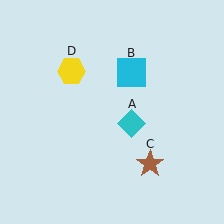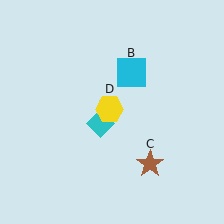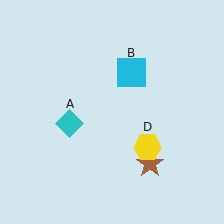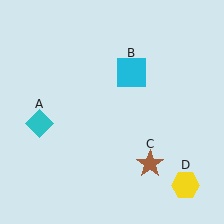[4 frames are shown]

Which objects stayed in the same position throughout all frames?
Cyan square (object B) and brown star (object C) remained stationary.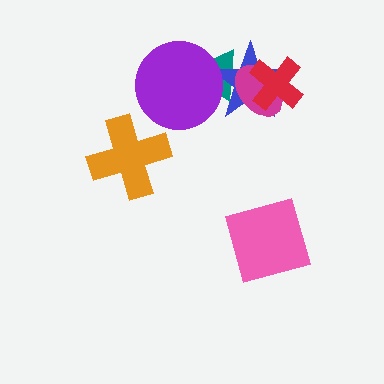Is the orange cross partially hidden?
No, no other shape covers it.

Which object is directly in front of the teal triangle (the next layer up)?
The blue star is directly in front of the teal triangle.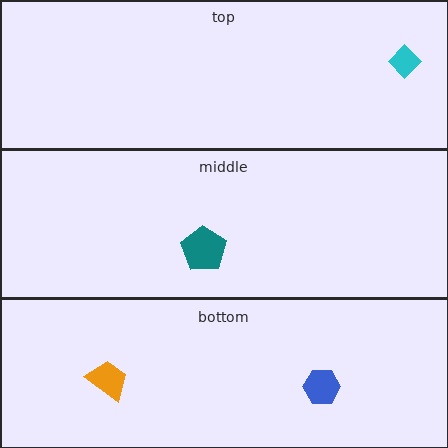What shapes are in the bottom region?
The blue hexagon, the orange trapezoid.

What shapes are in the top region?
The cyan diamond.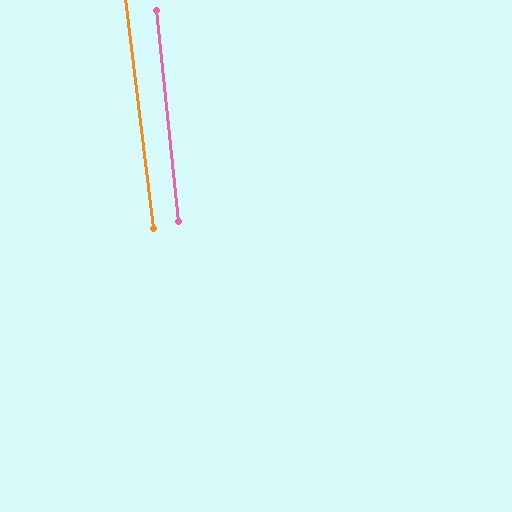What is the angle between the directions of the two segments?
Approximately 1 degree.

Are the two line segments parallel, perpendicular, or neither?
Parallel — their directions differ by only 1.2°.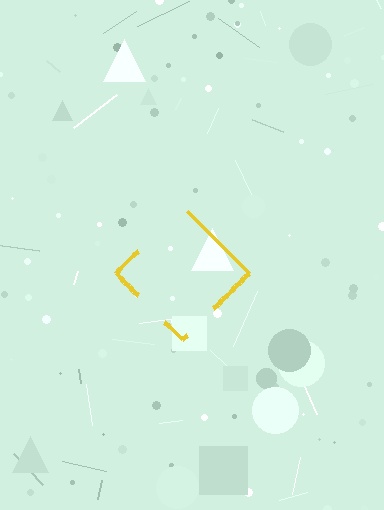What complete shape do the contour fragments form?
The contour fragments form a diamond.